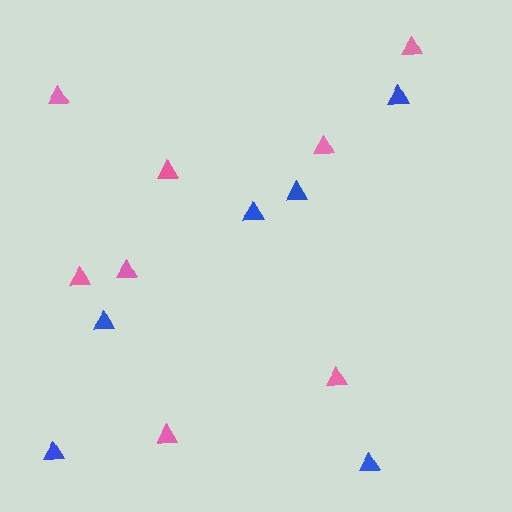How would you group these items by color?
There are 2 groups: one group of blue triangles (6) and one group of pink triangles (8).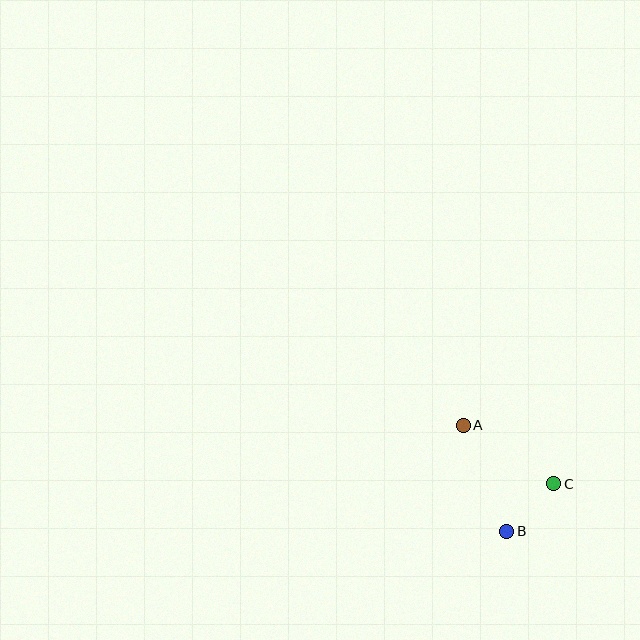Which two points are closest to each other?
Points B and C are closest to each other.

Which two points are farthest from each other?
Points A and B are farthest from each other.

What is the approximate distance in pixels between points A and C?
The distance between A and C is approximately 108 pixels.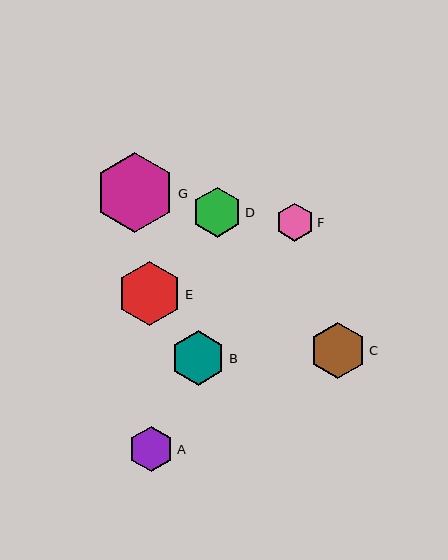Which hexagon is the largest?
Hexagon G is the largest with a size of approximately 80 pixels.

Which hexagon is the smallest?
Hexagon F is the smallest with a size of approximately 38 pixels.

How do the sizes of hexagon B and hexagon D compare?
Hexagon B and hexagon D are approximately the same size.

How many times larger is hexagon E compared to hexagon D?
Hexagon E is approximately 1.3 times the size of hexagon D.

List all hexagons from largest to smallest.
From largest to smallest: G, E, C, B, D, A, F.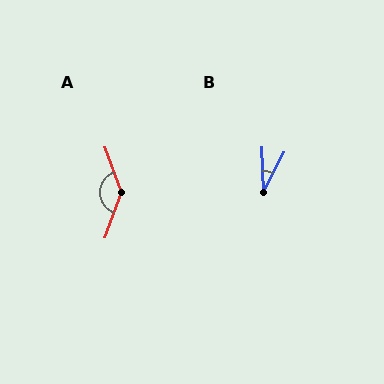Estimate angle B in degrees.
Approximately 29 degrees.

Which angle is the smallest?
B, at approximately 29 degrees.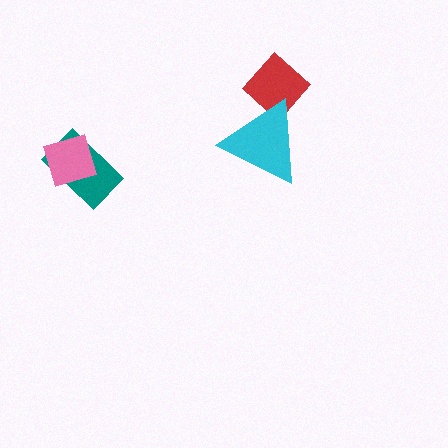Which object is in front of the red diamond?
The cyan triangle is in front of the red diamond.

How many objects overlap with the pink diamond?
1 object overlaps with the pink diamond.